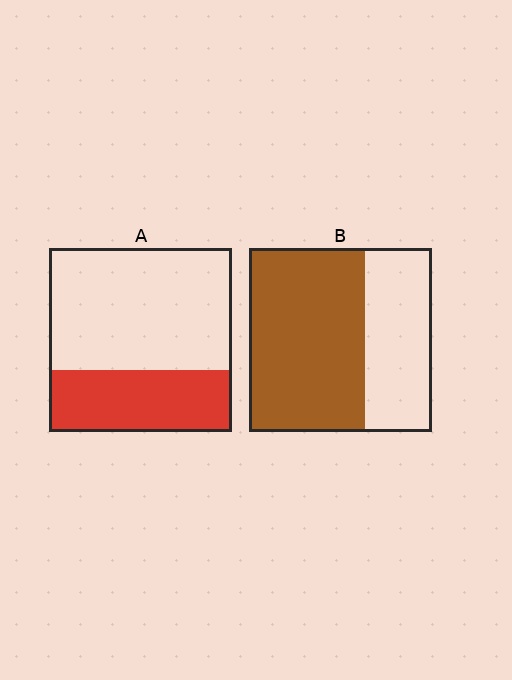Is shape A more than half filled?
No.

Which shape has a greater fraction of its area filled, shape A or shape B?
Shape B.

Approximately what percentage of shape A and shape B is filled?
A is approximately 35% and B is approximately 65%.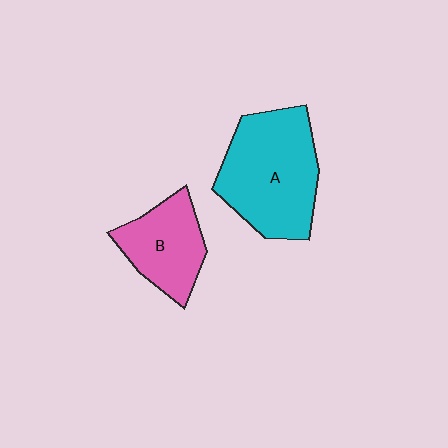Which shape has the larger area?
Shape A (cyan).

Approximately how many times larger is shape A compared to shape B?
Approximately 1.6 times.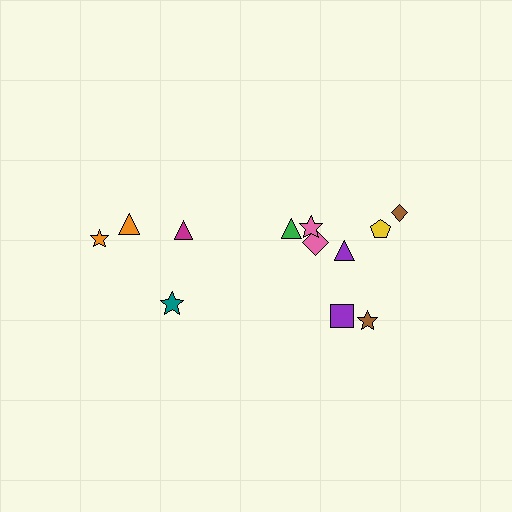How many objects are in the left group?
There are 4 objects.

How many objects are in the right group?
There are 8 objects.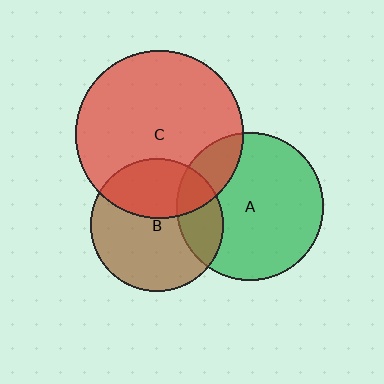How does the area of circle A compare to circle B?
Approximately 1.2 times.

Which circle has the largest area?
Circle C (red).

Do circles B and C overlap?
Yes.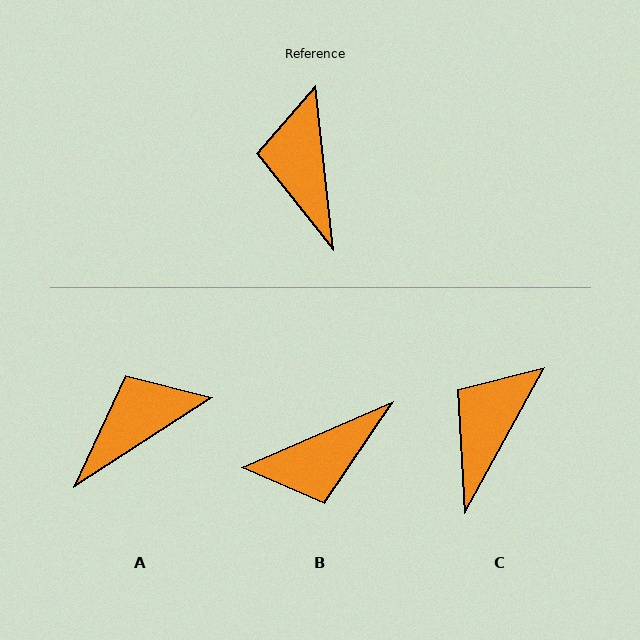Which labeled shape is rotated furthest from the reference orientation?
B, about 107 degrees away.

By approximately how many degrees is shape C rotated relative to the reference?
Approximately 35 degrees clockwise.